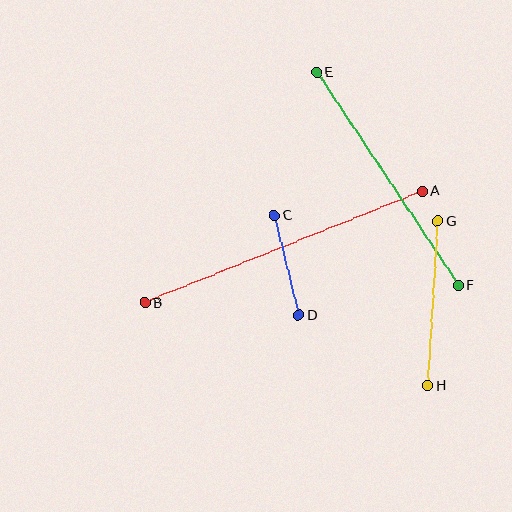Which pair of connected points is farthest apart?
Points A and B are farthest apart.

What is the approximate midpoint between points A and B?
The midpoint is at approximately (284, 247) pixels.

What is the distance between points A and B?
The distance is approximately 299 pixels.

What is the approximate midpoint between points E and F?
The midpoint is at approximately (388, 179) pixels.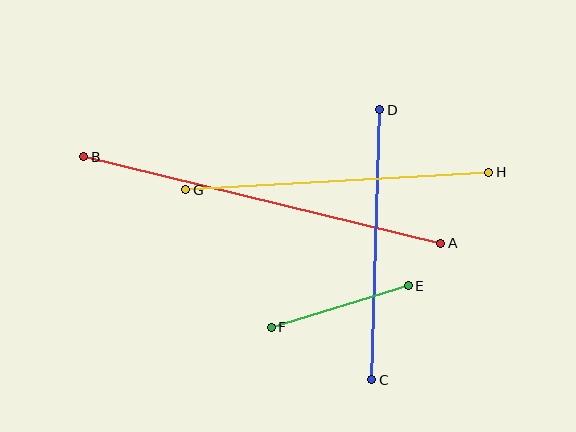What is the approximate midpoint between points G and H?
The midpoint is at approximately (337, 181) pixels.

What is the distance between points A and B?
The distance is approximately 367 pixels.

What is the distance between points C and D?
The distance is approximately 270 pixels.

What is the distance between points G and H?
The distance is approximately 304 pixels.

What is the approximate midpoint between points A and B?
The midpoint is at approximately (262, 200) pixels.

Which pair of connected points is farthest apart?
Points A and B are farthest apart.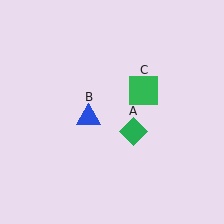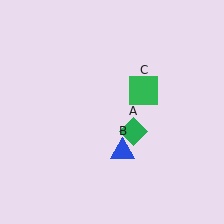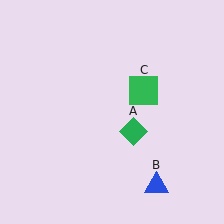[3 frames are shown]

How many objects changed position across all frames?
1 object changed position: blue triangle (object B).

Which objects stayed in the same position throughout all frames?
Green diamond (object A) and green square (object C) remained stationary.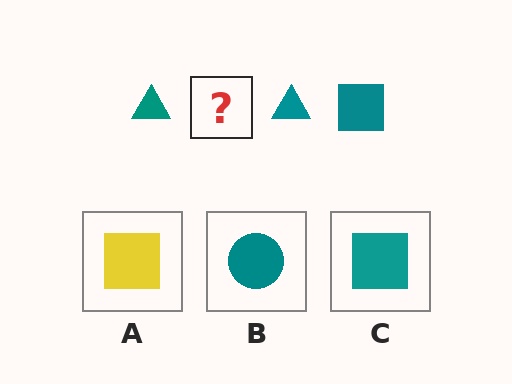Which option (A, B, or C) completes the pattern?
C.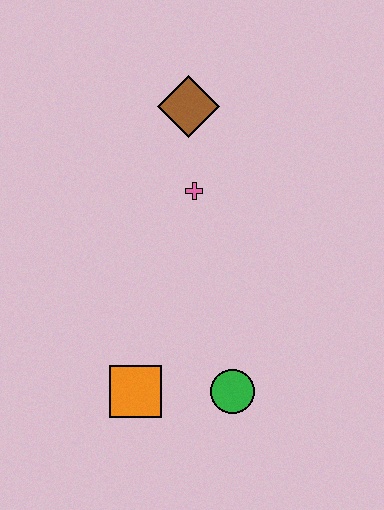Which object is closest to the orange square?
The green circle is closest to the orange square.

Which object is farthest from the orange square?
The brown diamond is farthest from the orange square.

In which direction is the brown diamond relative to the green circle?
The brown diamond is above the green circle.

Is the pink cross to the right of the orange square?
Yes